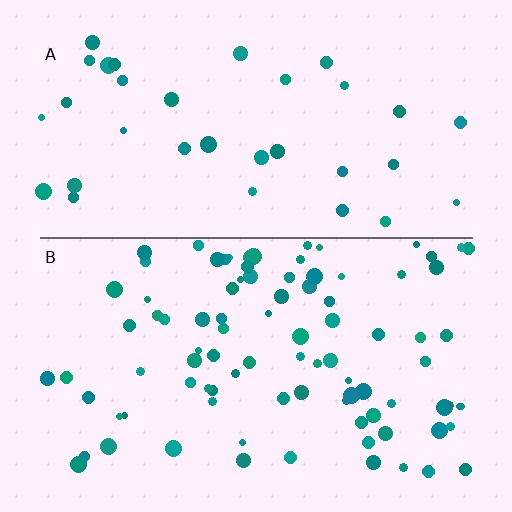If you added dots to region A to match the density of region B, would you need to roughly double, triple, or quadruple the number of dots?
Approximately triple.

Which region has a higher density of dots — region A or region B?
B (the bottom).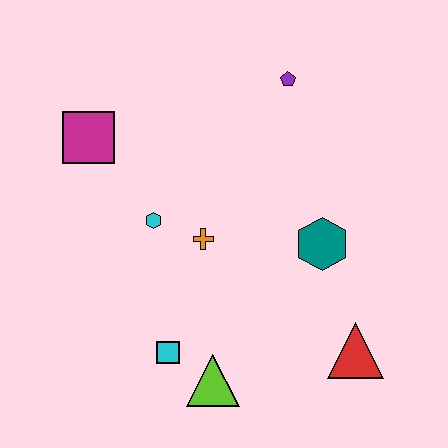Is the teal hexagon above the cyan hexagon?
No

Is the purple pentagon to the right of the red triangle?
No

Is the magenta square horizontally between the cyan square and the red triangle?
No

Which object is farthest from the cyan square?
The purple pentagon is farthest from the cyan square.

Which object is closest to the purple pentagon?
The teal hexagon is closest to the purple pentagon.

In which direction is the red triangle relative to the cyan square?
The red triangle is to the right of the cyan square.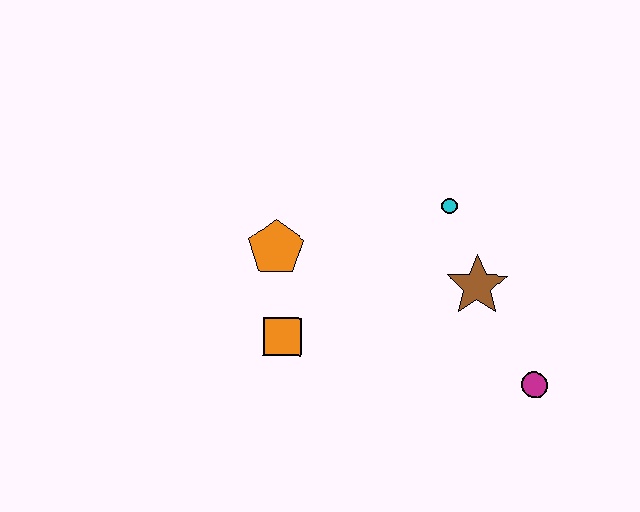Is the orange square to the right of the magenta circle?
No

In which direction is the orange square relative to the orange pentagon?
The orange square is below the orange pentagon.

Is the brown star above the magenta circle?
Yes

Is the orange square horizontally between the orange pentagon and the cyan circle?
Yes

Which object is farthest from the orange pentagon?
The magenta circle is farthest from the orange pentagon.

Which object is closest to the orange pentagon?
The orange square is closest to the orange pentagon.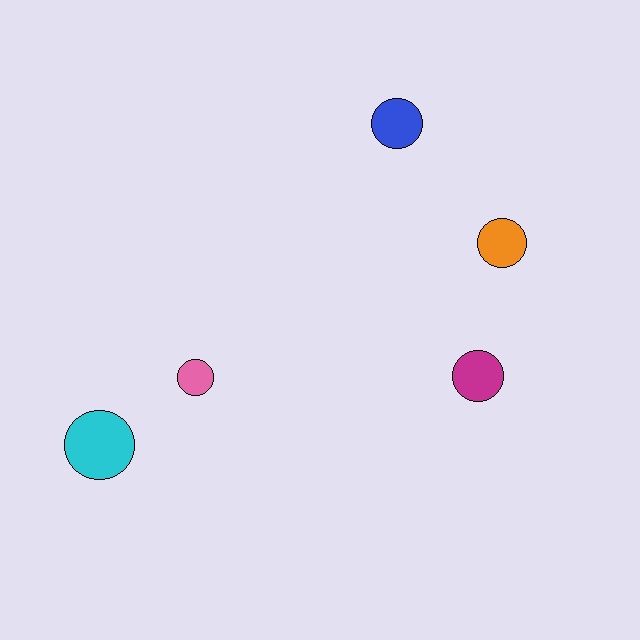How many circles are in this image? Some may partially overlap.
There are 5 circles.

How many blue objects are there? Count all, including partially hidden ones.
There is 1 blue object.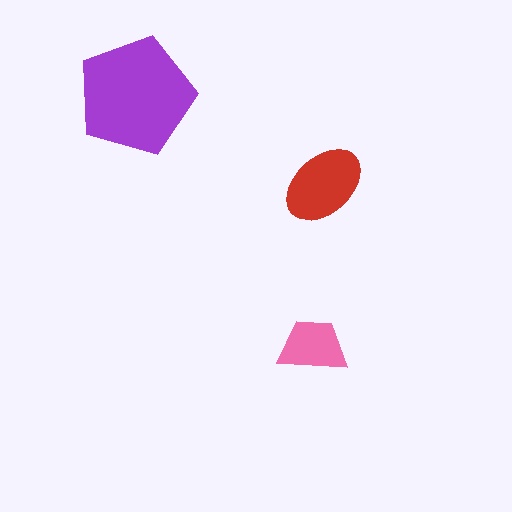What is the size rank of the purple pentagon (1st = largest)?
1st.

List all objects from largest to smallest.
The purple pentagon, the red ellipse, the pink trapezoid.